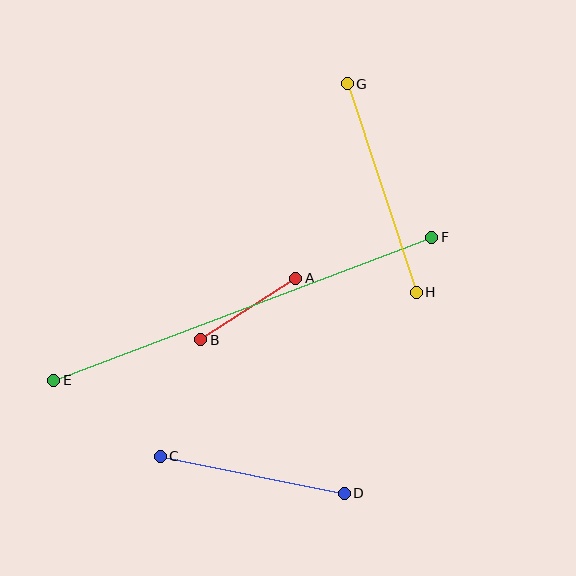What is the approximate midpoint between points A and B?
The midpoint is at approximately (248, 309) pixels.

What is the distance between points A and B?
The distance is approximately 113 pixels.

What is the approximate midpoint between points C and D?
The midpoint is at approximately (252, 475) pixels.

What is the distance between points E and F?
The distance is approximately 404 pixels.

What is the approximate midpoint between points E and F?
The midpoint is at approximately (243, 309) pixels.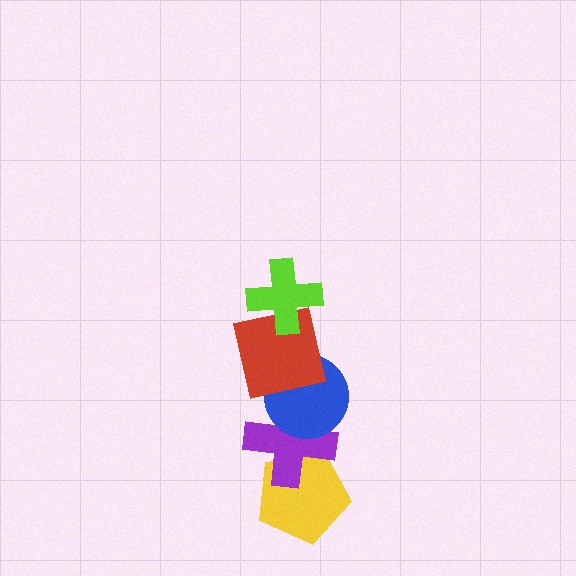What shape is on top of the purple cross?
The blue circle is on top of the purple cross.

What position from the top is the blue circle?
The blue circle is 3rd from the top.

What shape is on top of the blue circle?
The red square is on top of the blue circle.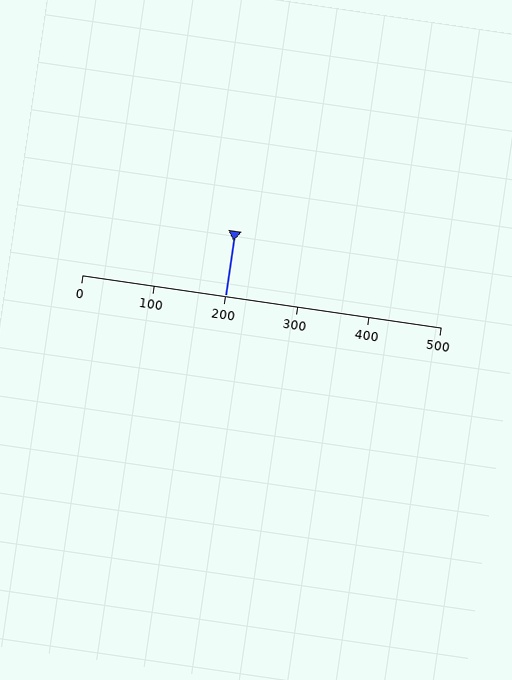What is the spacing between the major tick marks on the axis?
The major ticks are spaced 100 apart.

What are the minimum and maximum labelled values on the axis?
The axis runs from 0 to 500.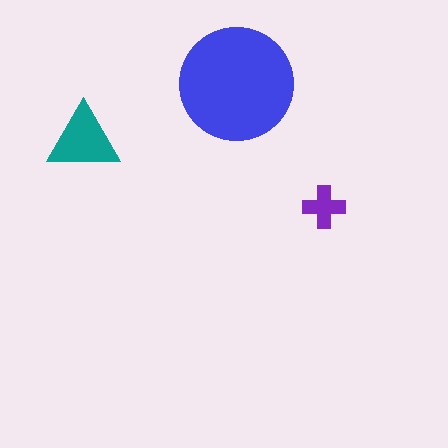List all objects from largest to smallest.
The blue circle, the teal triangle, the purple cross.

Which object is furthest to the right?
The purple cross is rightmost.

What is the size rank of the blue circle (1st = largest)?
1st.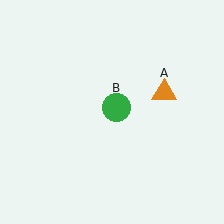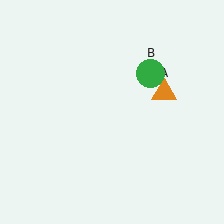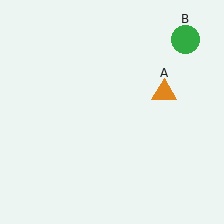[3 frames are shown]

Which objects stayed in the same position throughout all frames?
Orange triangle (object A) remained stationary.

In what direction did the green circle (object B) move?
The green circle (object B) moved up and to the right.